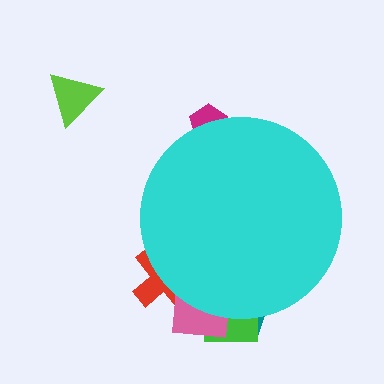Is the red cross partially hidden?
Yes, the red cross is partially hidden behind the cyan circle.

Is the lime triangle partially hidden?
No, the lime triangle is fully visible.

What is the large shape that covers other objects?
A cyan circle.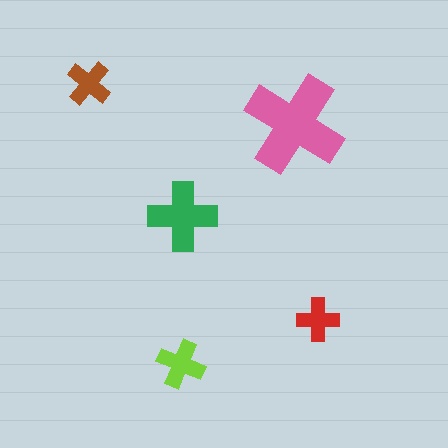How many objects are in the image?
There are 5 objects in the image.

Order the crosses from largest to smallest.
the pink one, the green one, the lime one, the brown one, the red one.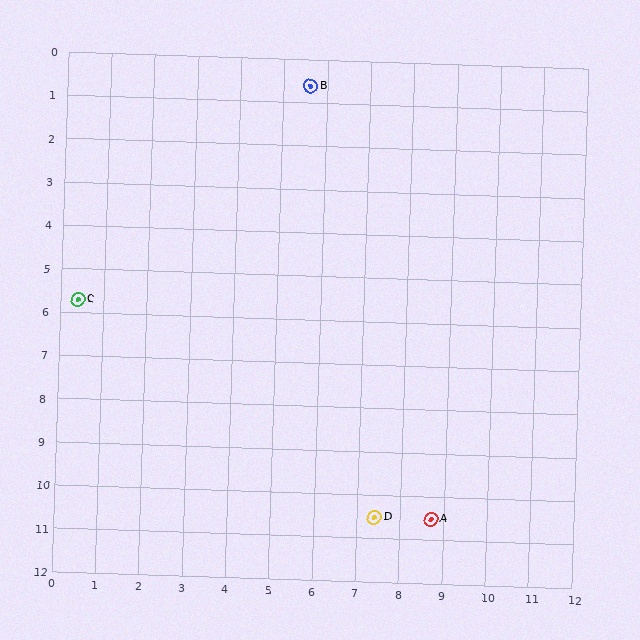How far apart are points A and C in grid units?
Points A and C are about 9.6 grid units apart.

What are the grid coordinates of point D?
Point D is at approximately (7.4, 10.5).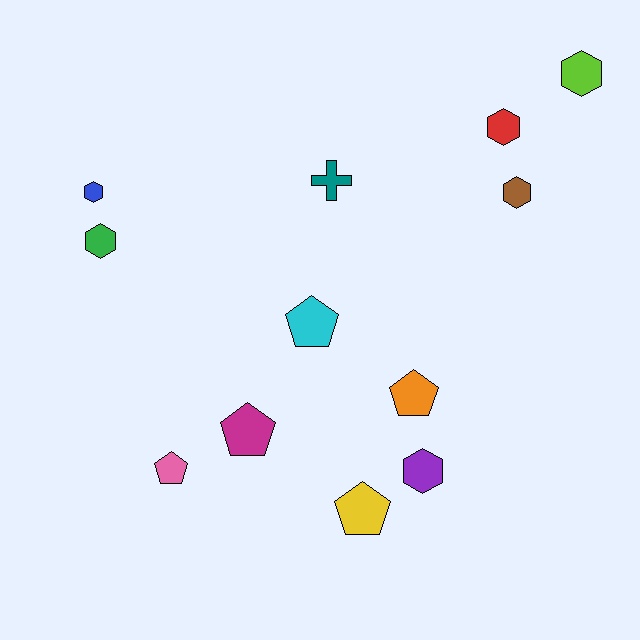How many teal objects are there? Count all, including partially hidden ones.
There is 1 teal object.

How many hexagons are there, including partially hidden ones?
There are 6 hexagons.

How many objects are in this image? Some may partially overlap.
There are 12 objects.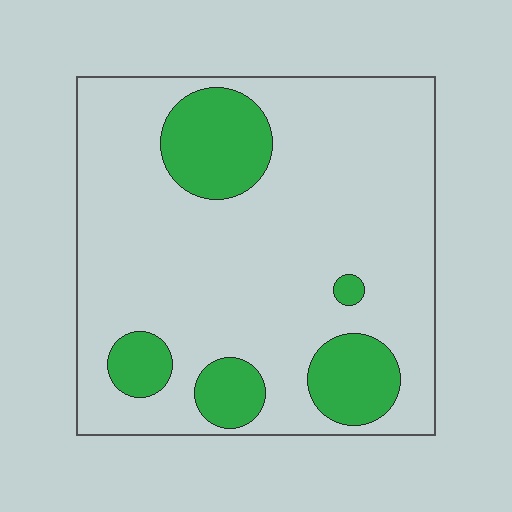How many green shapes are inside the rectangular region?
5.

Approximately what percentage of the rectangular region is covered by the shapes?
Approximately 20%.